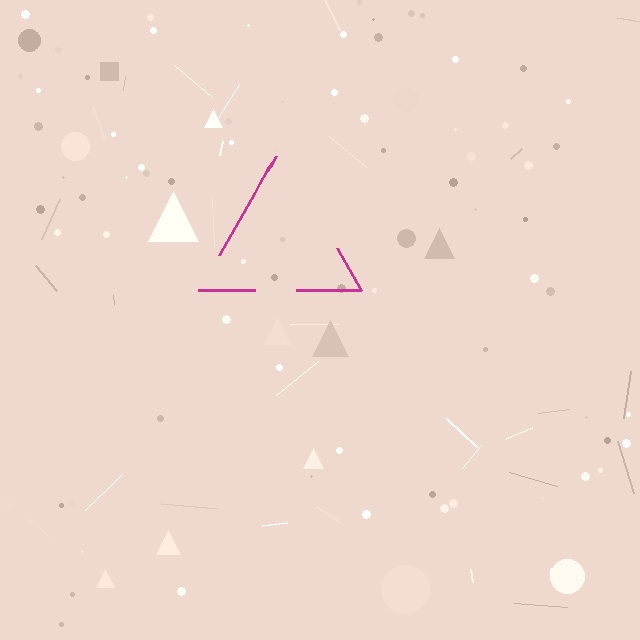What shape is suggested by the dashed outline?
The dashed outline suggests a triangle.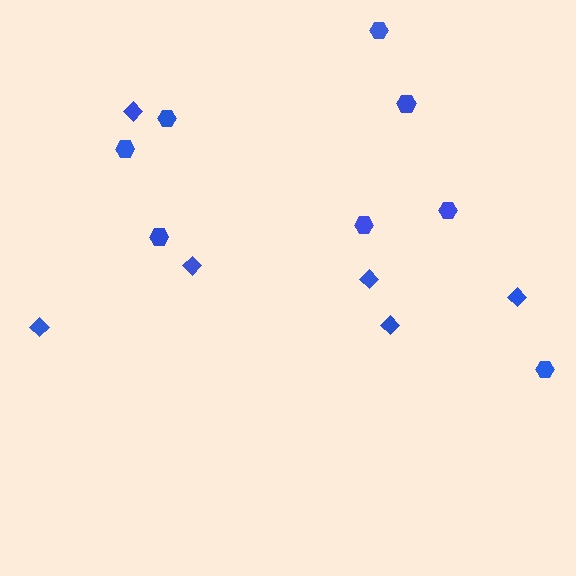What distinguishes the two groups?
There are 2 groups: one group of diamonds (6) and one group of hexagons (8).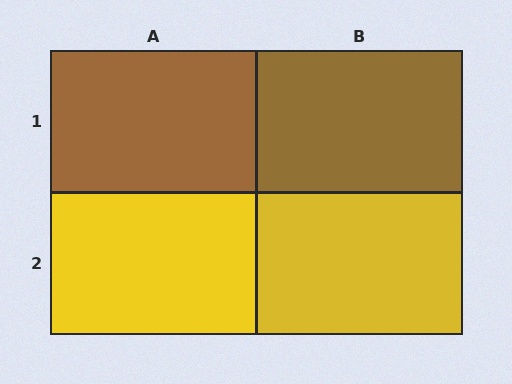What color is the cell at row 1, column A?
Brown.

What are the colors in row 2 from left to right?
Yellow, yellow.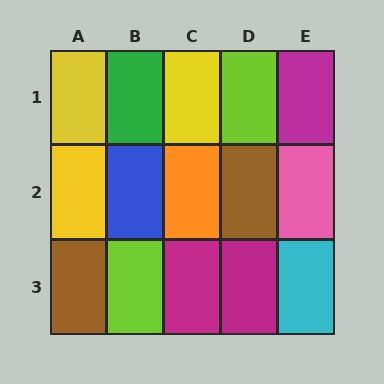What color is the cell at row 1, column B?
Green.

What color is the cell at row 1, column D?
Lime.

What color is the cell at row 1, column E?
Magenta.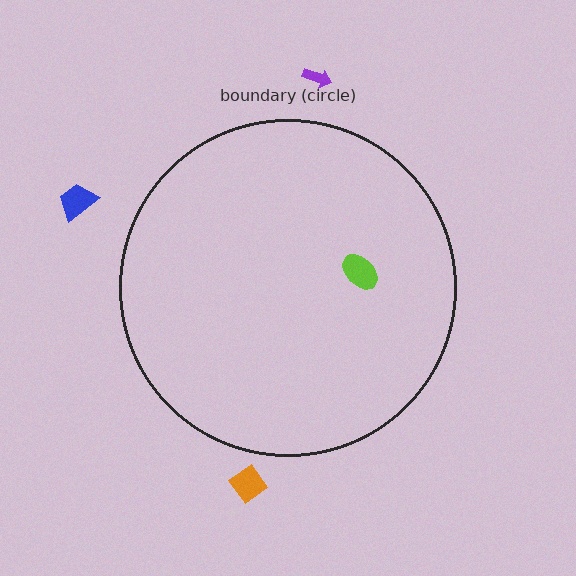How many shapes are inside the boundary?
1 inside, 3 outside.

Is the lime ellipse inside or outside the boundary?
Inside.